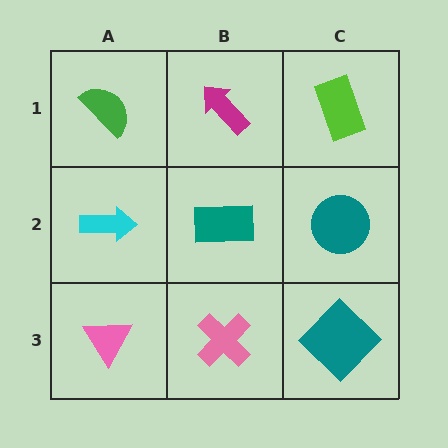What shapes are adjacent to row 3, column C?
A teal circle (row 2, column C), a pink cross (row 3, column B).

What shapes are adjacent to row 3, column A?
A cyan arrow (row 2, column A), a pink cross (row 3, column B).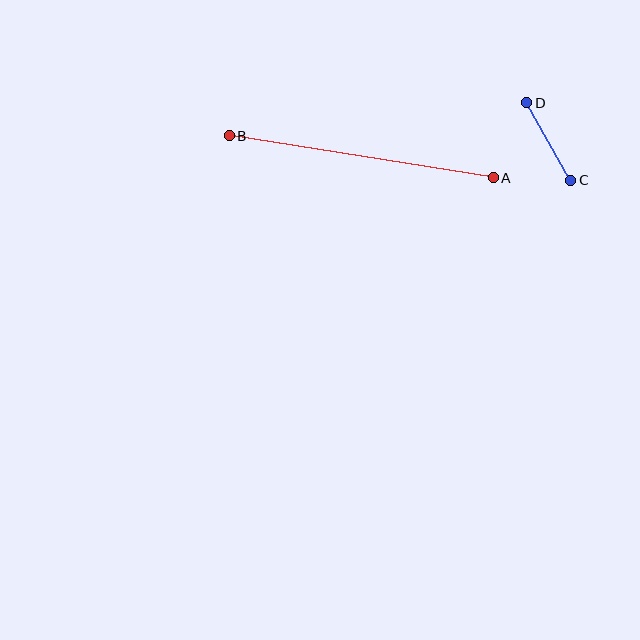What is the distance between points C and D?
The distance is approximately 89 pixels.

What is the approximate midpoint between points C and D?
The midpoint is at approximately (549, 142) pixels.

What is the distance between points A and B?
The distance is approximately 267 pixels.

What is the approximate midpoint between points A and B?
The midpoint is at approximately (361, 157) pixels.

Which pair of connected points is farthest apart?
Points A and B are farthest apart.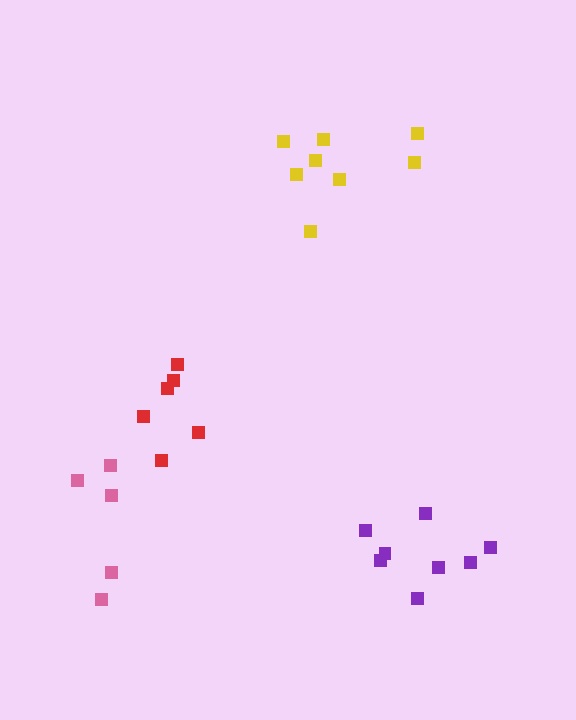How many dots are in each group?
Group 1: 8 dots, Group 2: 6 dots, Group 3: 8 dots, Group 4: 5 dots (27 total).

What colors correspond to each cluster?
The clusters are colored: yellow, red, purple, pink.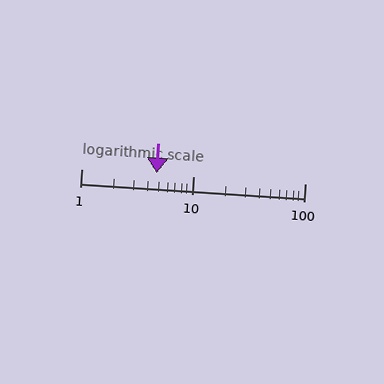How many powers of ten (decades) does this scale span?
The scale spans 2 decades, from 1 to 100.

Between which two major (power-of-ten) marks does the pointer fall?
The pointer is between 1 and 10.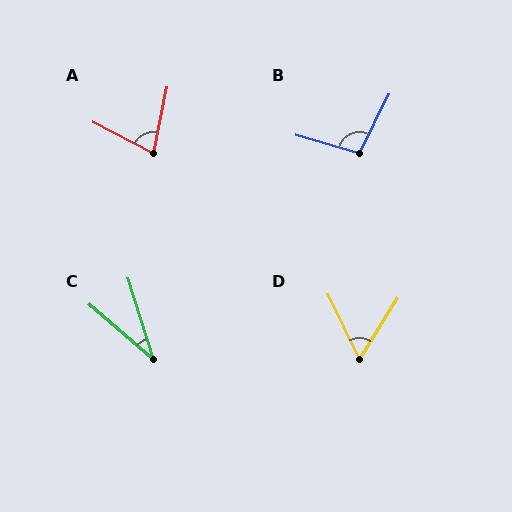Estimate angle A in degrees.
Approximately 74 degrees.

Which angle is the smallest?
C, at approximately 32 degrees.